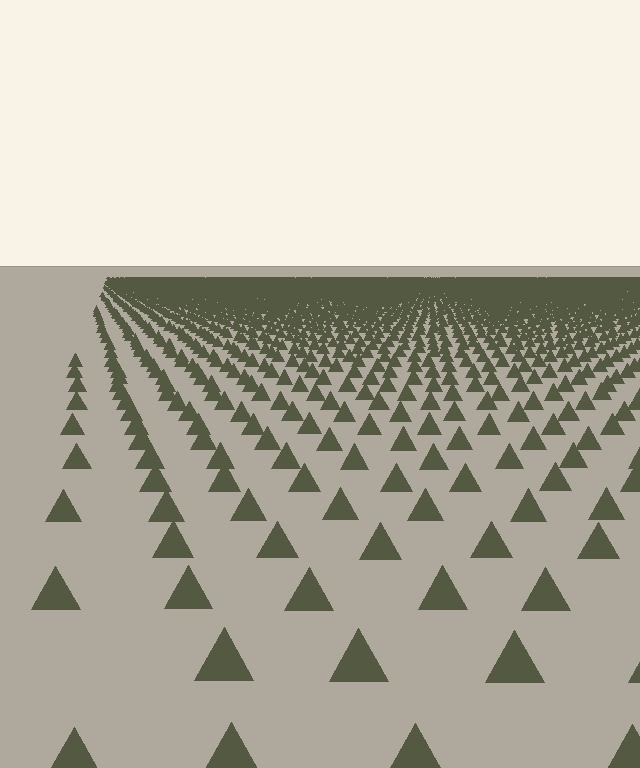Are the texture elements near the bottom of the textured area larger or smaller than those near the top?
Larger. Near the bottom, elements are closer to the viewer and appear at a bigger on-screen size.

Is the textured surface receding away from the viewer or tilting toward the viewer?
The surface is receding away from the viewer. Texture elements get smaller and denser toward the top.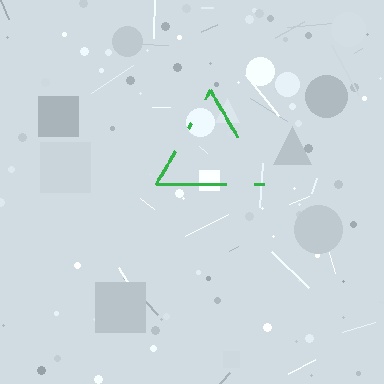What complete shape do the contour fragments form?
The contour fragments form a triangle.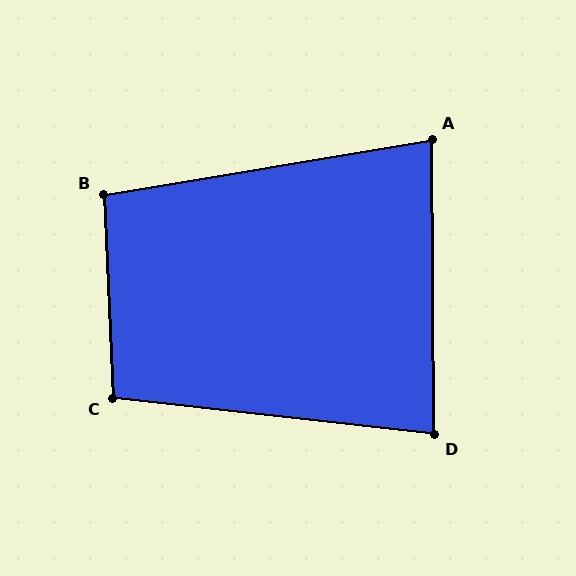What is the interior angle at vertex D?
Approximately 83 degrees (acute).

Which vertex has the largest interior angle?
C, at approximately 99 degrees.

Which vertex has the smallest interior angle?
A, at approximately 81 degrees.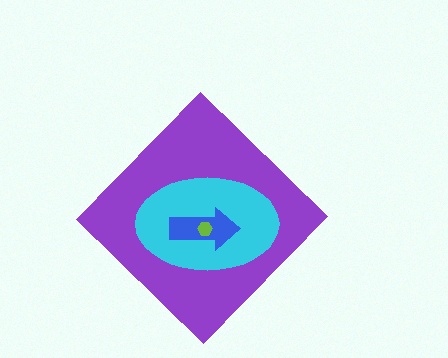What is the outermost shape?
The purple diamond.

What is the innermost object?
The lime hexagon.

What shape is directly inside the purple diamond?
The cyan ellipse.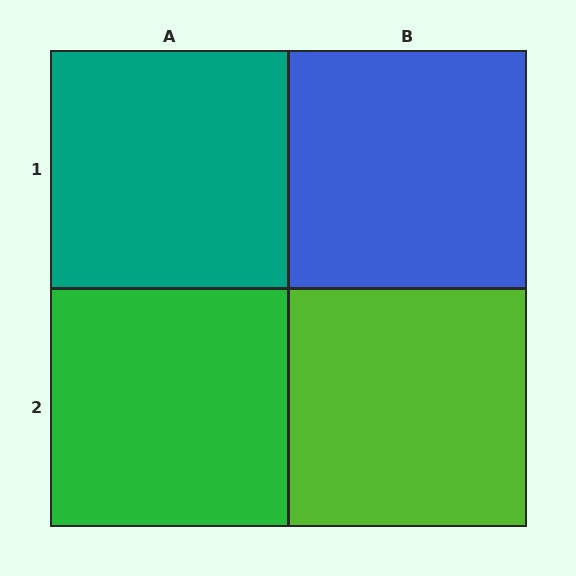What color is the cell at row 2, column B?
Lime.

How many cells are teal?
1 cell is teal.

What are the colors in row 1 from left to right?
Teal, blue.